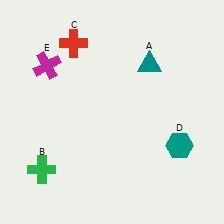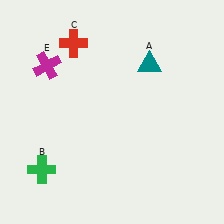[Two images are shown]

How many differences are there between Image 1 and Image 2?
There is 1 difference between the two images.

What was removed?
The teal hexagon (D) was removed in Image 2.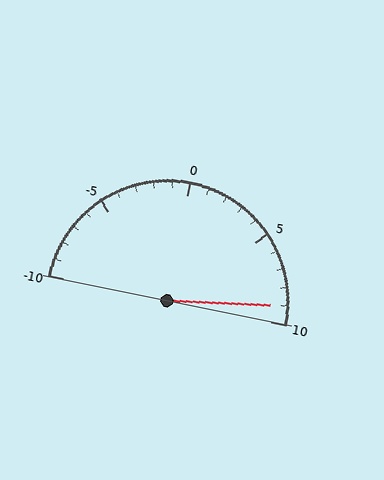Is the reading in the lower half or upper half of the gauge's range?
The reading is in the upper half of the range (-10 to 10).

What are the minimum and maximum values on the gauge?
The gauge ranges from -10 to 10.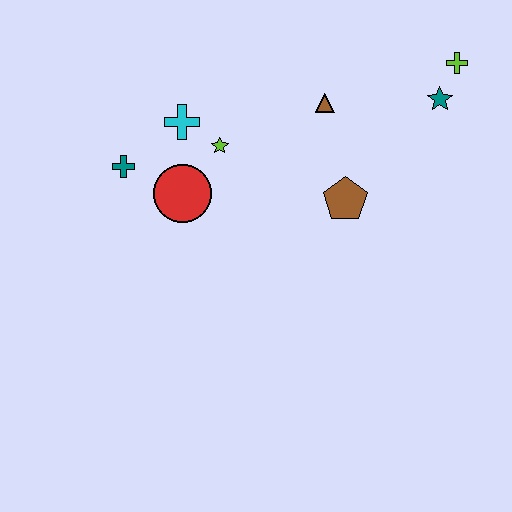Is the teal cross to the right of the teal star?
No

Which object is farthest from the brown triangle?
The teal cross is farthest from the brown triangle.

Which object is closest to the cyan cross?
The lime star is closest to the cyan cross.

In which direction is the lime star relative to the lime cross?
The lime star is to the left of the lime cross.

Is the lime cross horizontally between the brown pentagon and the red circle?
No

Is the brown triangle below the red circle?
No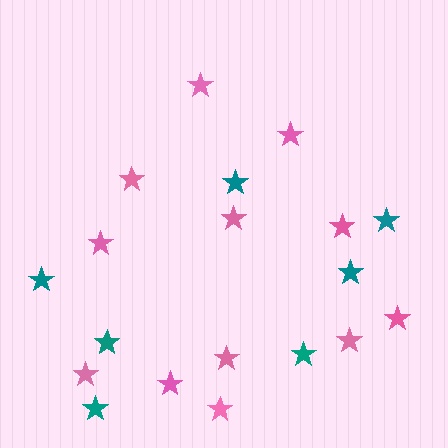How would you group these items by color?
There are 2 groups: one group of pink stars (12) and one group of teal stars (7).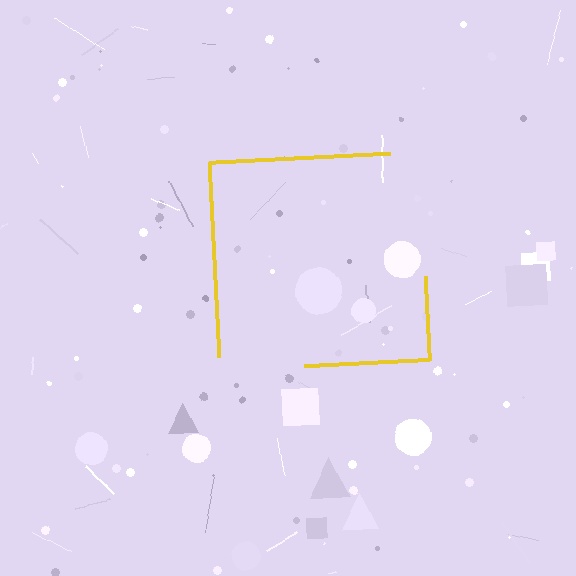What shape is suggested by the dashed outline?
The dashed outline suggests a square.